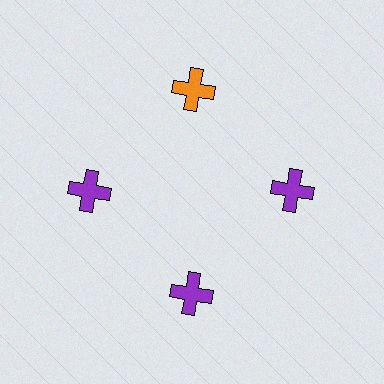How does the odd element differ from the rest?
It has a different color: orange instead of purple.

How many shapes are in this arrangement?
There are 4 shapes arranged in a ring pattern.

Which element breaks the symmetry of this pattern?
The orange cross at roughly the 12 o'clock position breaks the symmetry. All other shapes are purple crosses.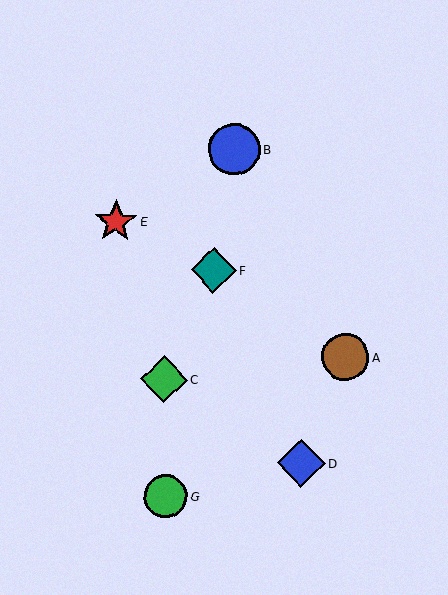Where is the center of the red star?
The center of the red star is at (116, 222).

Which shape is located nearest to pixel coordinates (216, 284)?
The teal diamond (labeled F) at (214, 270) is nearest to that location.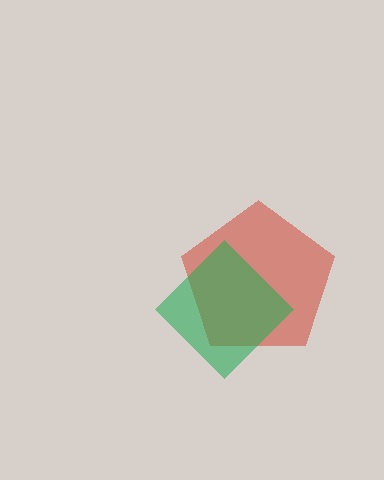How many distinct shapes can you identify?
There are 2 distinct shapes: a red pentagon, a green diamond.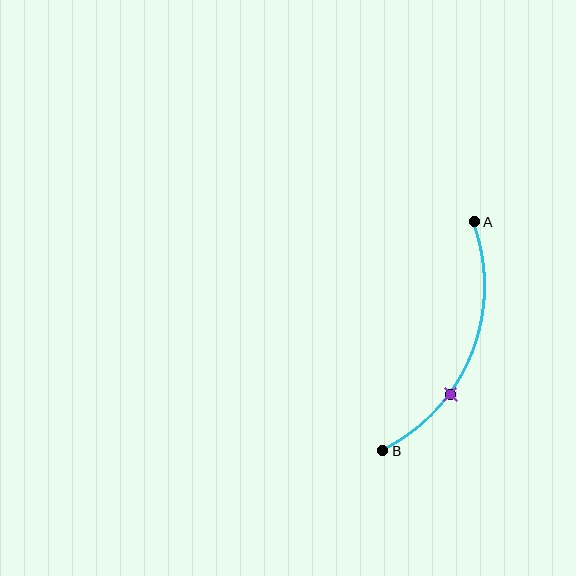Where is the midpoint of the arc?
The arc midpoint is the point on the curve farthest from the straight line joining A and B. It sits to the right of that line.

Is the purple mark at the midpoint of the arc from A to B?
No. The purple mark lies on the arc but is closer to endpoint B. The arc midpoint would be at the point on the curve equidistant along the arc from both A and B.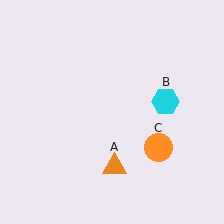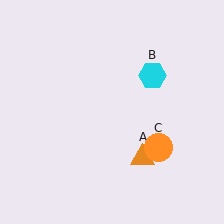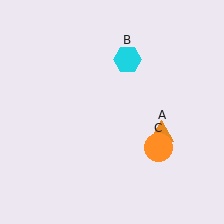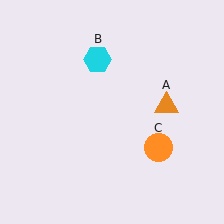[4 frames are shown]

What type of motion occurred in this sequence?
The orange triangle (object A), cyan hexagon (object B) rotated counterclockwise around the center of the scene.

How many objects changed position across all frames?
2 objects changed position: orange triangle (object A), cyan hexagon (object B).